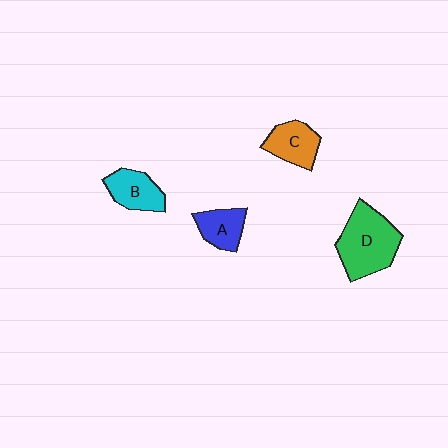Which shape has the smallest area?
Shape A (blue).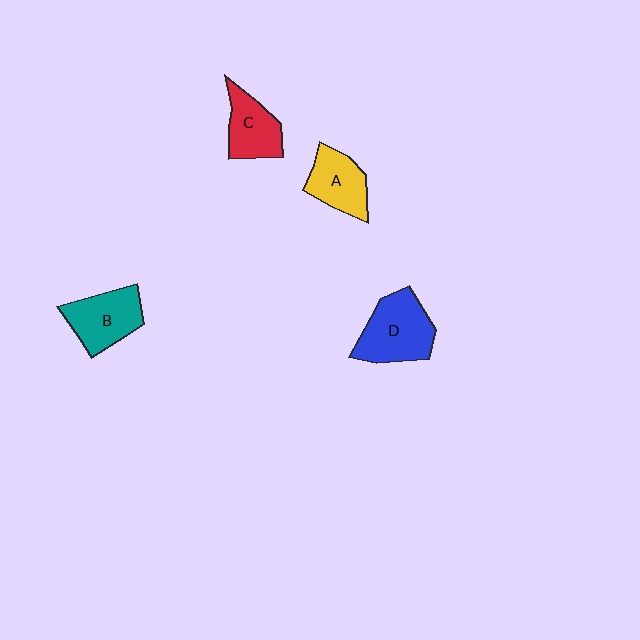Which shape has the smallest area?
Shape A (yellow).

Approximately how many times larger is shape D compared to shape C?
Approximately 1.4 times.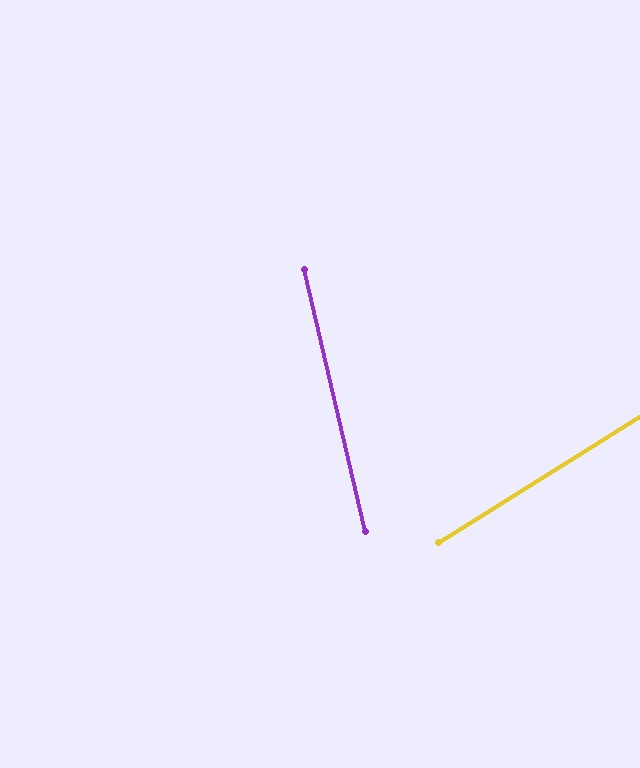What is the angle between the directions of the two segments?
Approximately 71 degrees.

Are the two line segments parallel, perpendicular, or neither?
Neither parallel nor perpendicular — they differ by about 71°.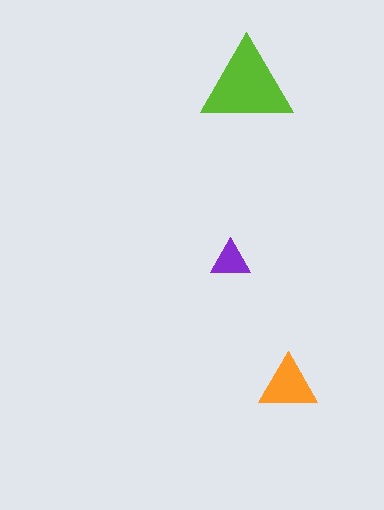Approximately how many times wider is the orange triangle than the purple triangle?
About 1.5 times wider.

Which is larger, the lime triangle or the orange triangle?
The lime one.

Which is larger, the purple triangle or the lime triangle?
The lime one.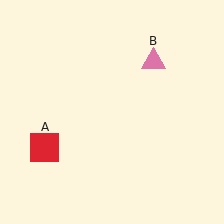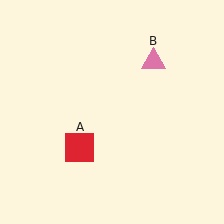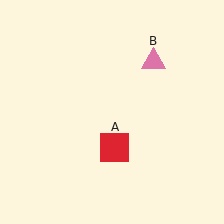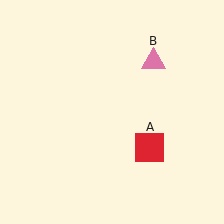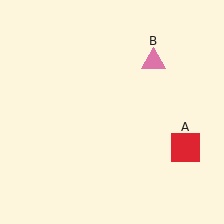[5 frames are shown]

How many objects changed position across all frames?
1 object changed position: red square (object A).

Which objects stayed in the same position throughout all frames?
Pink triangle (object B) remained stationary.